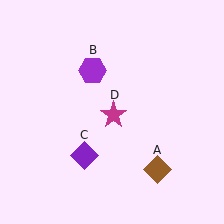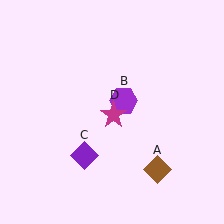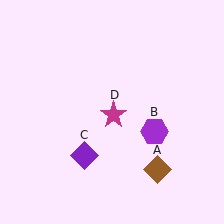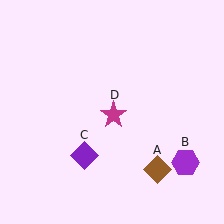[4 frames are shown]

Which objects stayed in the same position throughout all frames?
Brown diamond (object A) and purple diamond (object C) and magenta star (object D) remained stationary.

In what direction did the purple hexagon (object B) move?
The purple hexagon (object B) moved down and to the right.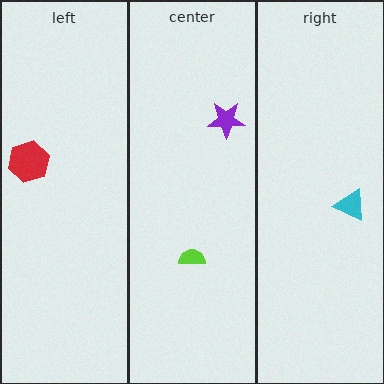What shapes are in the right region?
The cyan triangle.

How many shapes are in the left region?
1.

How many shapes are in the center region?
2.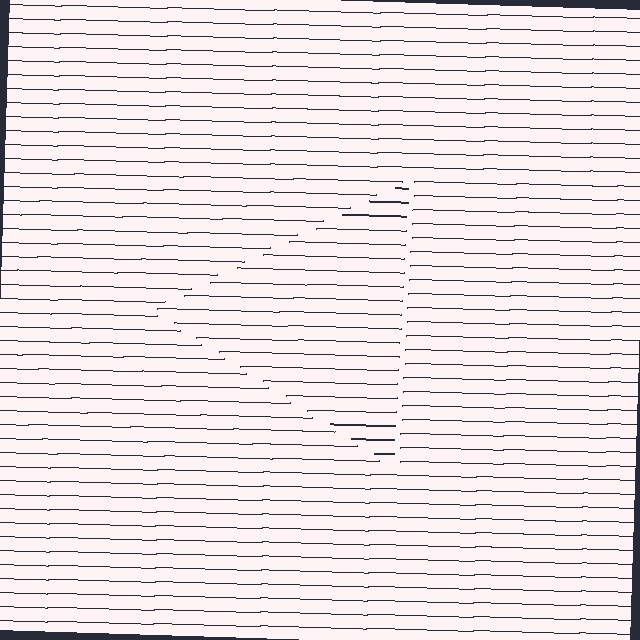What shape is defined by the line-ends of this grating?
An illusory triangle. The interior of the shape contains the same grating, shifted by half a period — the contour is defined by the phase discontinuity where line-ends from the inner and outer gratings abut.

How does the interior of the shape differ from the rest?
The interior of the shape contains the same grating, shifted by half a period — the contour is defined by the phase discontinuity where line-ends from the inner and outer gratings abut.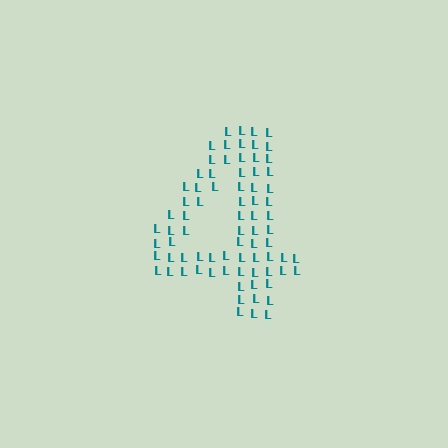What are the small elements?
The small elements are letter L's.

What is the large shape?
The large shape is the digit 4.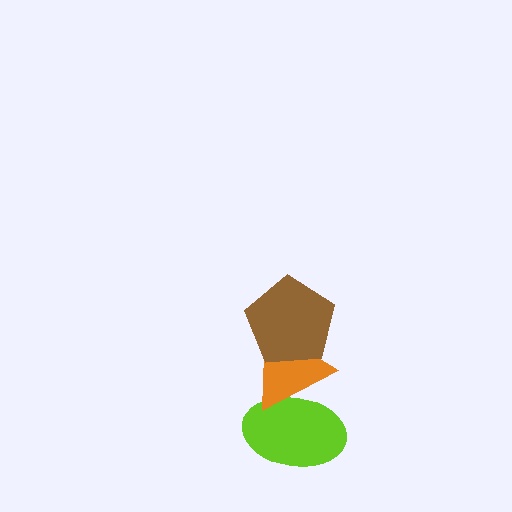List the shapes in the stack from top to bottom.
From top to bottom: the brown pentagon, the orange triangle, the lime ellipse.